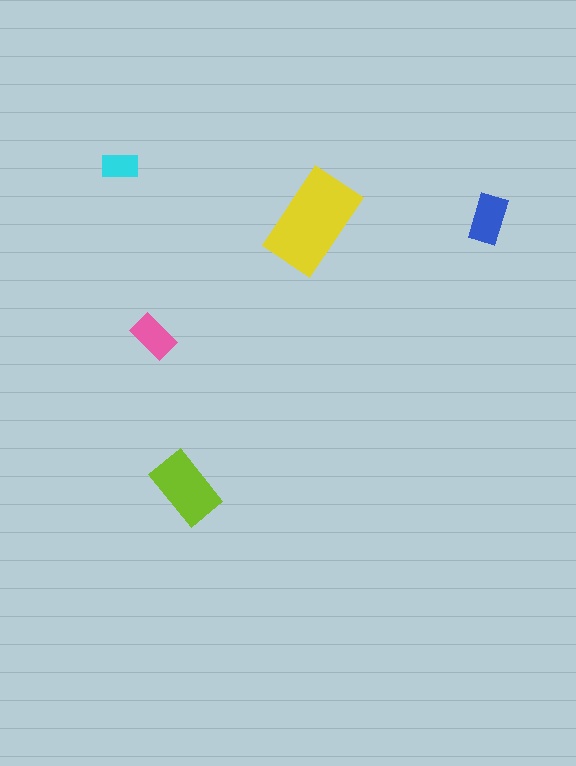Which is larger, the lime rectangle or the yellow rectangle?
The yellow one.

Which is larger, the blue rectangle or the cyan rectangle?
The blue one.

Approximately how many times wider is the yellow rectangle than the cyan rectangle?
About 2.5 times wider.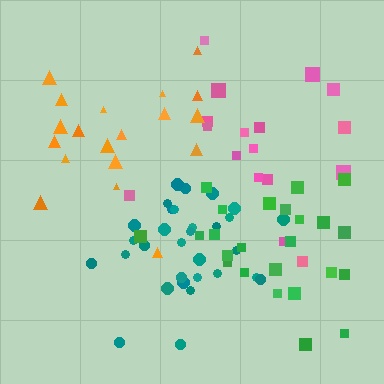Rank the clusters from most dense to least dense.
teal, green, orange, pink.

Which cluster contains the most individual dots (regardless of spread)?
Teal (31).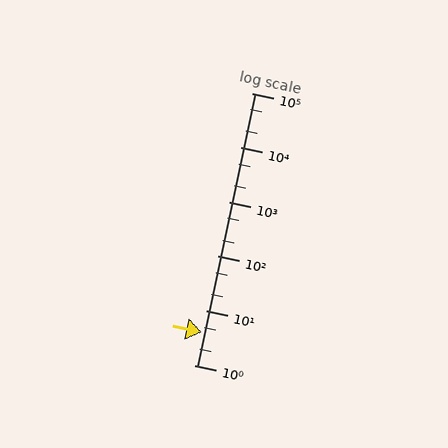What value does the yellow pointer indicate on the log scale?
The pointer indicates approximately 4.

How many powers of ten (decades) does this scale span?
The scale spans 5 decades, from 1 to 100000.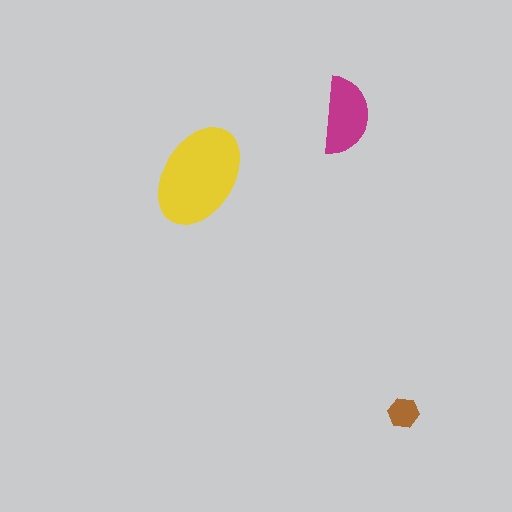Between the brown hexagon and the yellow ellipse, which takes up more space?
The yellow ellipse.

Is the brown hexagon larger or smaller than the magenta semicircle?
Smaller.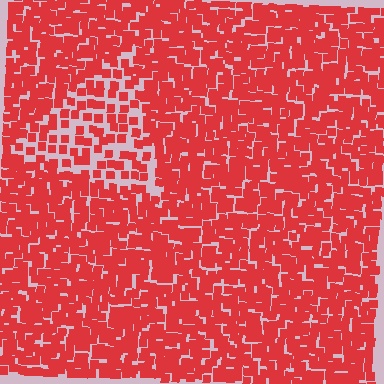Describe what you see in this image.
The image contains small red elements arranged at two different densities. A triangle-shaped region is visible where the elements are less densely packed than the surrounding area.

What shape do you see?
I see a triangle.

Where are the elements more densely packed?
The elements are more densely packed outside the triangle boundary.